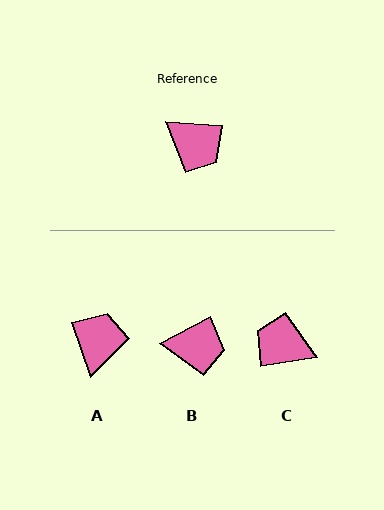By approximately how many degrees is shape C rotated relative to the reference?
Approximately 166 degrees clockwise.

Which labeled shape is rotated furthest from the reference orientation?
C, about 166 degrees away.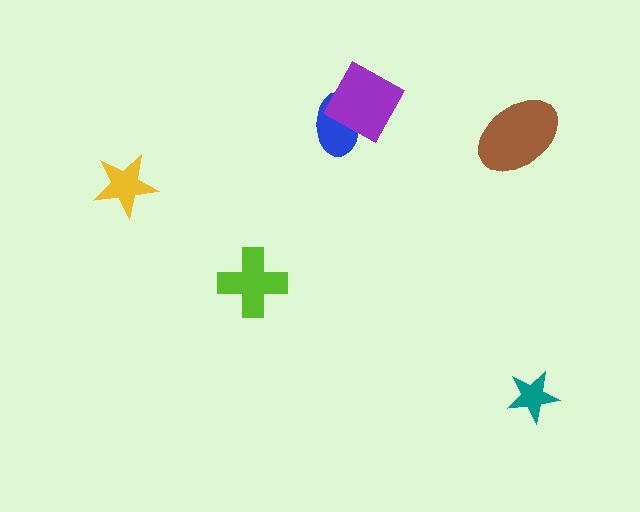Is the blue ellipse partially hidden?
Yes, it is partially covered by another shape.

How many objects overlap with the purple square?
1 object overlaps with the purple square.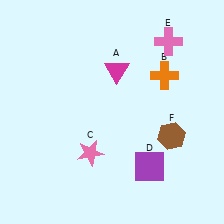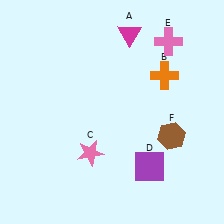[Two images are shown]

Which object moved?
The magenta triangle (A) moved up.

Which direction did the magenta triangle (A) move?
The magenta triangle (A) moved up.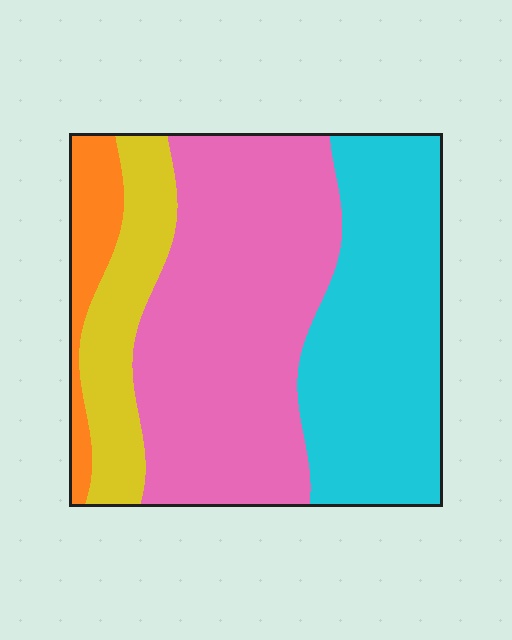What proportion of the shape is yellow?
Yellow takes up about one eighth (1/8) of the shape.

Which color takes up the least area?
Orange, at roughly 10%.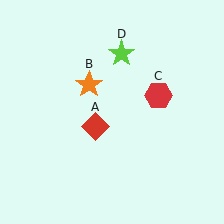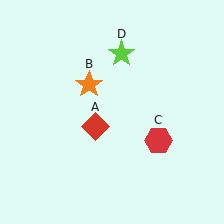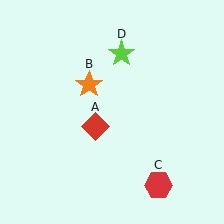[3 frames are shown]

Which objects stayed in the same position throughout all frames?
Red diamond (object A) and orange star (object B) and lime star (object D) remained stationary.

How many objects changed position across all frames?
1 object changed position: red hexagon (object C).